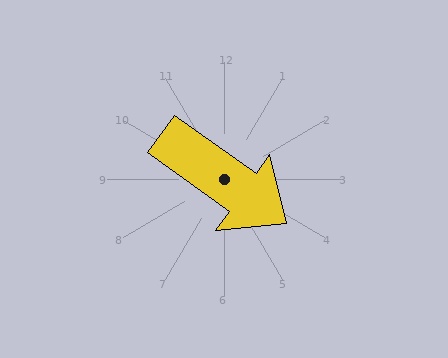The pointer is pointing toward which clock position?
Roughly 4 o'clock.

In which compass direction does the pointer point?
Southeast.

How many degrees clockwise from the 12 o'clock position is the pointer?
Approximately 126 degrees.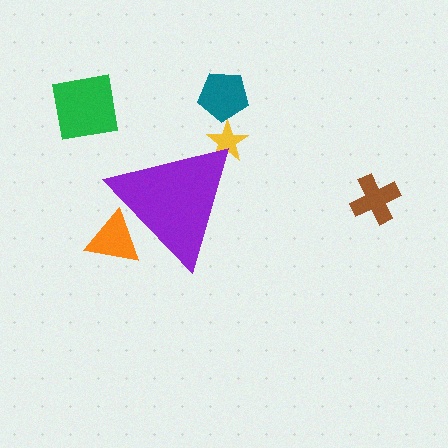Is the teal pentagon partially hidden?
No, the teal pentagon is fully visible.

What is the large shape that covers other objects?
A purple triangle.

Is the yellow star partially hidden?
Yes, the yellow star is partially hidden behind the purple triangle.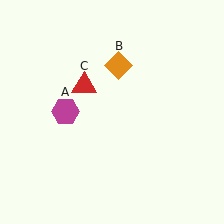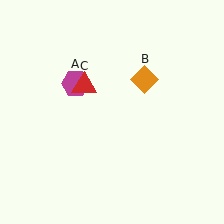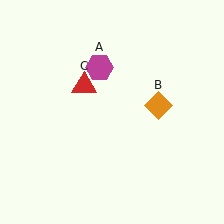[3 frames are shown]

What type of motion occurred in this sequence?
The magenta hexagon (object A), orange diamond (object B) rotated clockwise around the center of the scene.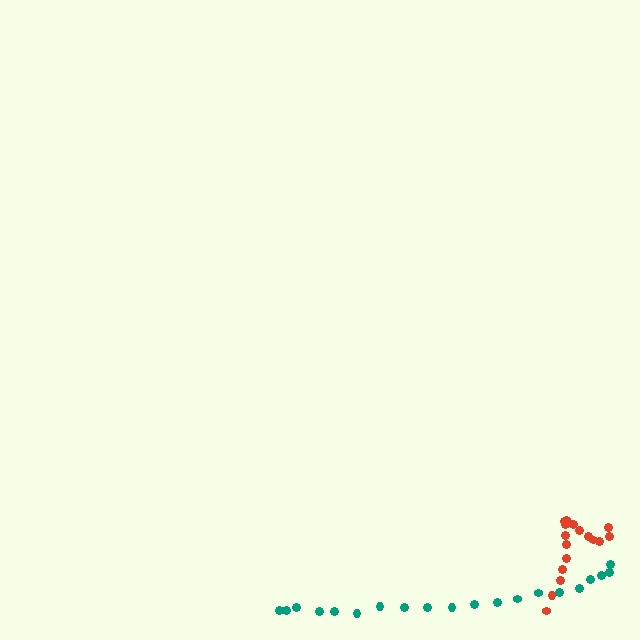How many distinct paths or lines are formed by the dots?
There are 2 distinct paths.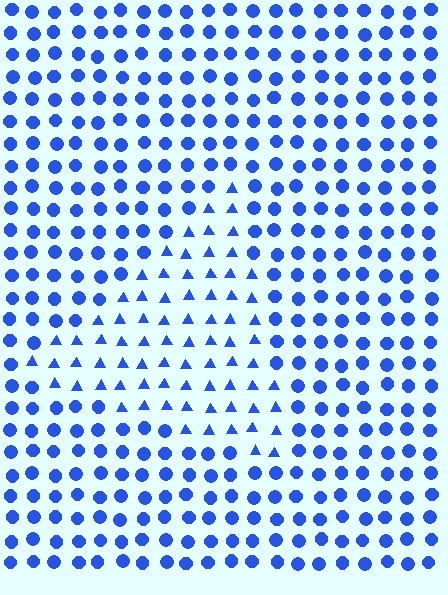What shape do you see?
I see a triangle.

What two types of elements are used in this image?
The image uses triangles inside the triangle region and circles outside it.